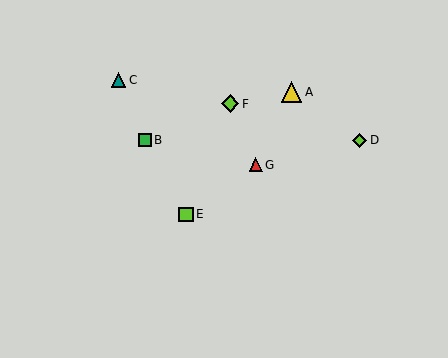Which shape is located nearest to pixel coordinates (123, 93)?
The teal triangle (labeled C) at (119, 80) is nearest to that location.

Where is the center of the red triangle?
The center of the red triangle is at (256, 165).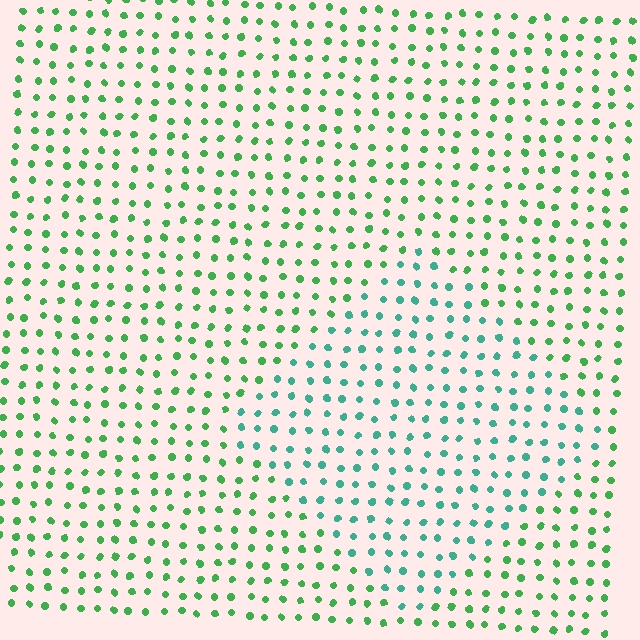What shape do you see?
I see a diamond.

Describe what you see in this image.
The image is filled with small green elements in a uniform arrangement. A diamond-shaped region is visible where the elements are tinted to a slightly different hue, forming a subtle color boundary.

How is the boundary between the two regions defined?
The boundary is defined purely by a slight shift in hue (about 36 degrees). Spacing, size, and orientation are identical on both sides.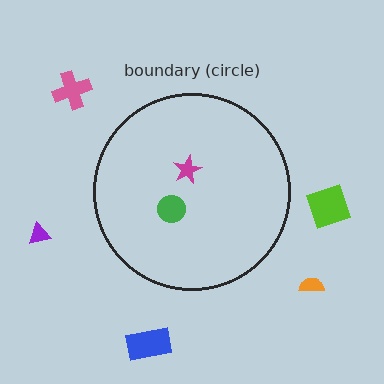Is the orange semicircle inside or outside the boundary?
Outside.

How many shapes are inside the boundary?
2 inside, 5 outside.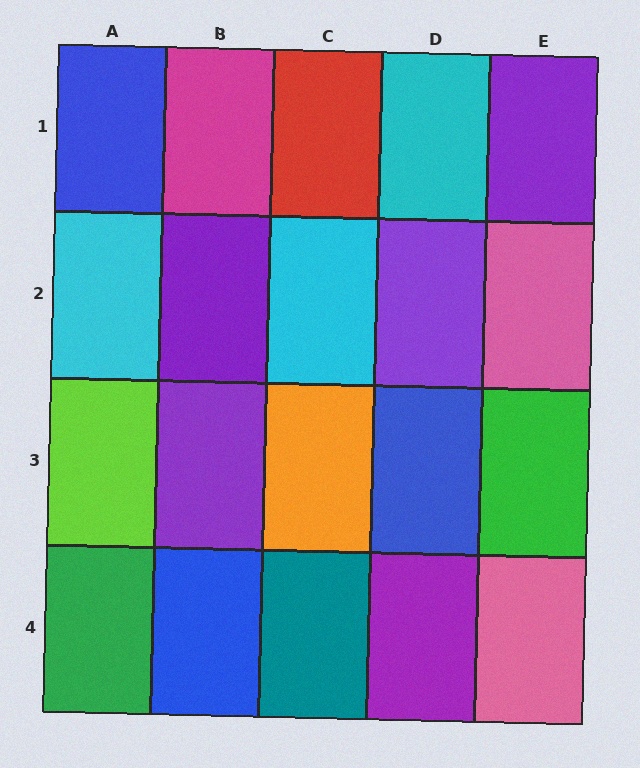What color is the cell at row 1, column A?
Blue.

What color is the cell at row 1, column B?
Magenta.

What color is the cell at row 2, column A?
Cyan.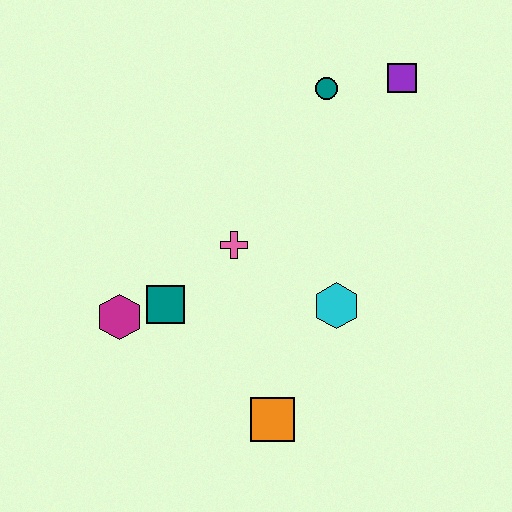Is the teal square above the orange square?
Yes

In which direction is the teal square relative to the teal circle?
The teal square is below the teal circle.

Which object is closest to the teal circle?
The purple square is closest to the teal circle.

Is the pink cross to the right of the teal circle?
No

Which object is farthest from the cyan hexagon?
The purple square is farthest from the cyan hexagon.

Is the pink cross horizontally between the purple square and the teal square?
Yes